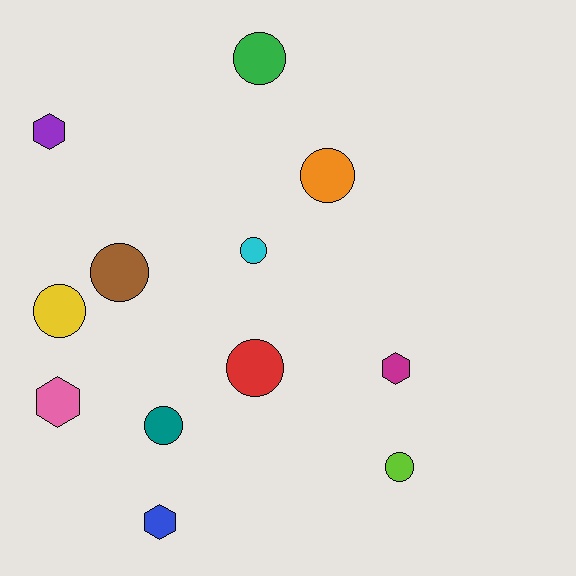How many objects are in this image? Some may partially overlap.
There are 12 objects.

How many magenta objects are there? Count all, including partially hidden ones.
There is 1 magenta object.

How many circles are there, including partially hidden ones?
There are 8 circles.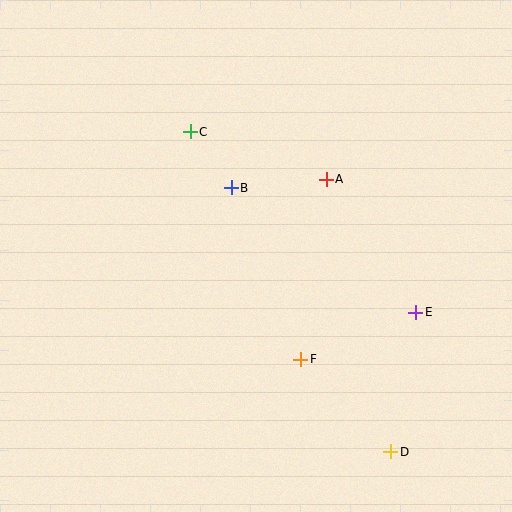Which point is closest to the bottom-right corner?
Point D is closest to the bottom-right corner.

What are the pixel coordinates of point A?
Point A is at (326, 179).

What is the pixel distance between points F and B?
The distance between F and B is 185 pixels.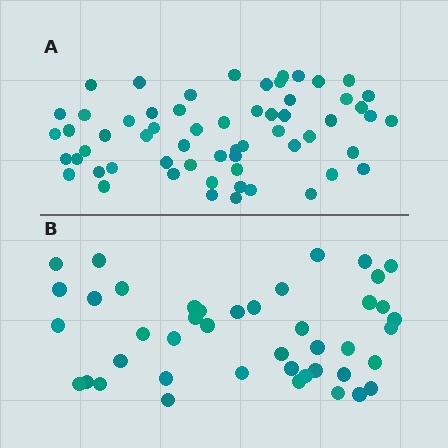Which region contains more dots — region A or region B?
Region A (the top region) has more dots.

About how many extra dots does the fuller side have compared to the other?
Region A has approximately 15 more dots than region B.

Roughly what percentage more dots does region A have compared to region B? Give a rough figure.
About 40% more.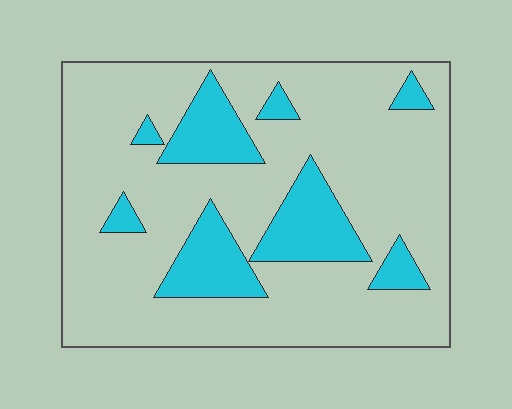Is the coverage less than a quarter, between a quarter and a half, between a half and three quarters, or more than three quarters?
Less than a quarter.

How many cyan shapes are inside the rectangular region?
8.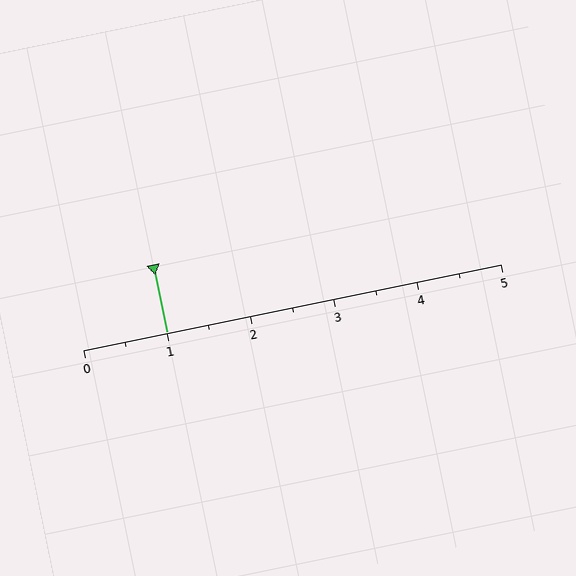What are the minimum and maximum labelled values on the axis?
The axis runs from 0 to 5.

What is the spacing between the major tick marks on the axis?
The major ticks are spaced 1 apart.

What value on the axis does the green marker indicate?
The marker indicates approximately 1.